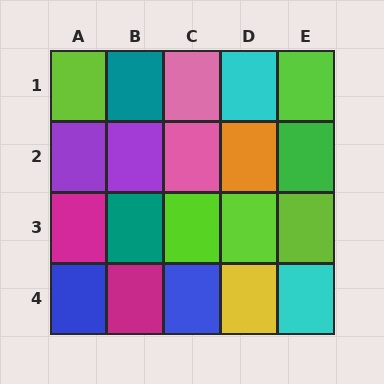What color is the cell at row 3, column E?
Lime.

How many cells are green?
1 cell is green.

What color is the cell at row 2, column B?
Purple.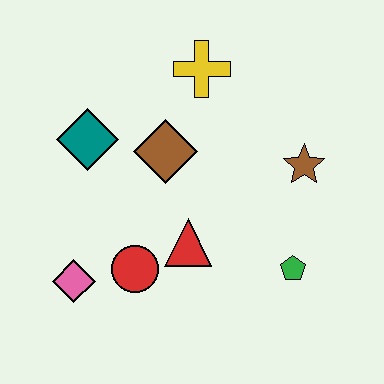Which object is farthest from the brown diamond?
The green pentagon is farthest from the brown diamond.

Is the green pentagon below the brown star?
Yes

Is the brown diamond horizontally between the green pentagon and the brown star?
No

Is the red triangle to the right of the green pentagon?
No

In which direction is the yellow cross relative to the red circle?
The yellow cross is above the red circle.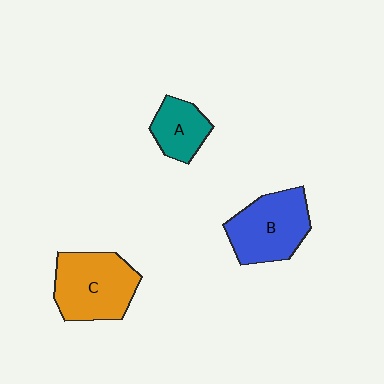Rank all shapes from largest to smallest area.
From largest to smallest: C (orange), B (blue), A (teal).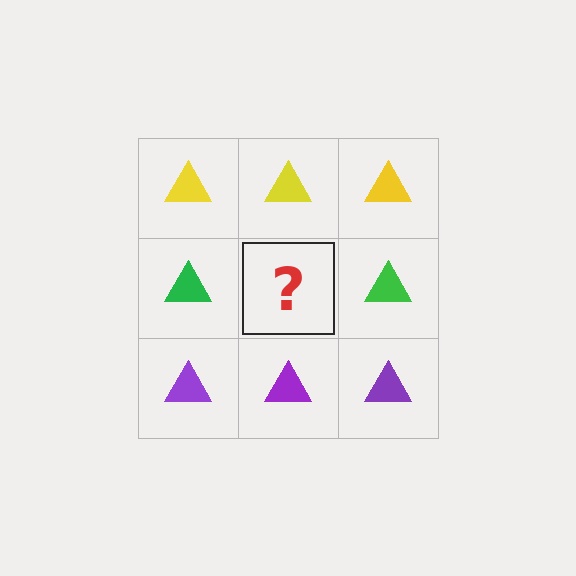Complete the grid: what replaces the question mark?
The question mark should be replaced with a green triangle.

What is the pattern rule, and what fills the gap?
The rule is that each row has a consistent color. The gap should be filled with a green triangle.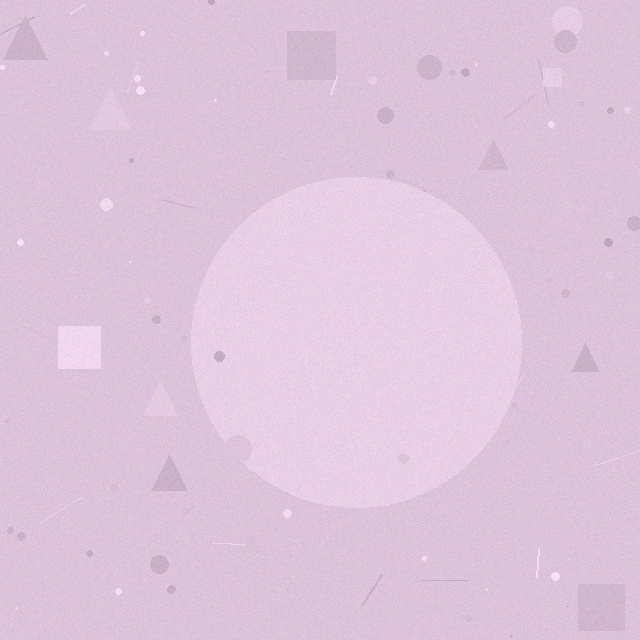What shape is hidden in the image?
A circle is hidden in the image.